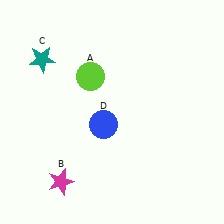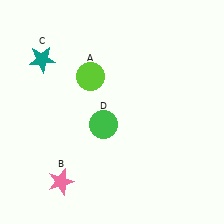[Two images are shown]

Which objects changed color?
B changed from magenta to pink. D changed from blue to green.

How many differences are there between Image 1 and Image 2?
There are 2 differences between the two images.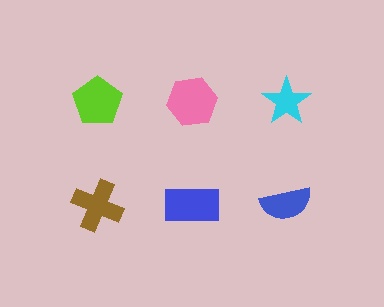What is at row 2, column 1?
A brown cross.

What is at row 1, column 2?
A pink hexagon.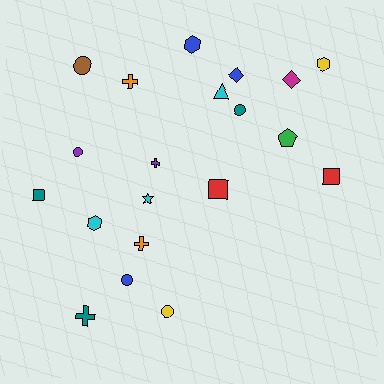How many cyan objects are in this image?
There are 3 cyan objects.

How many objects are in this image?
There are 20 objects.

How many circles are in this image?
There are 5 circles.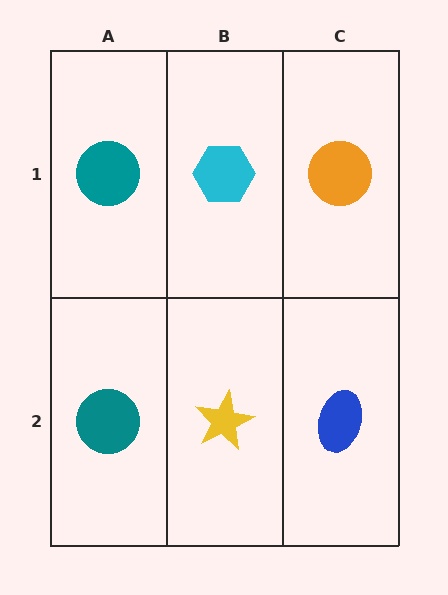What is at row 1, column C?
An orange circle.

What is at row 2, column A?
A teal circle.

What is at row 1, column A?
A teal circle.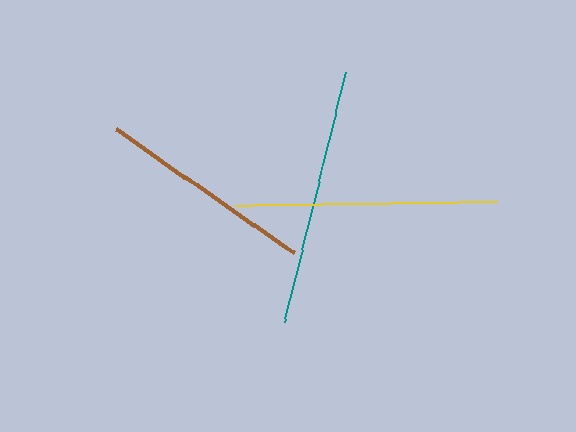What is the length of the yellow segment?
The yellow segment is approximately 262 pixels long.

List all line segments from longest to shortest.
From longest to shortest: yellow, teal, brown.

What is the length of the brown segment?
The brown segment is approximately 216 pixels long.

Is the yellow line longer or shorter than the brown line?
The yellow line is longer than the brown line.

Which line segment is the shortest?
The brown line is the shortest at approximately 216 pixels.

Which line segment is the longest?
The yellow line is the longest at approximately 262 pixels.